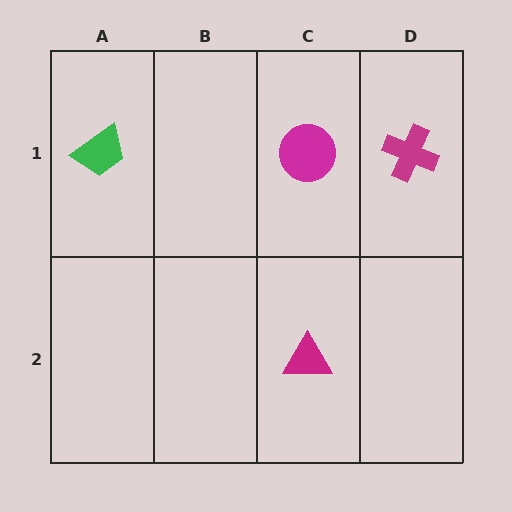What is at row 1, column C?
A magenta circle.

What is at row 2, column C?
A magenta triangle.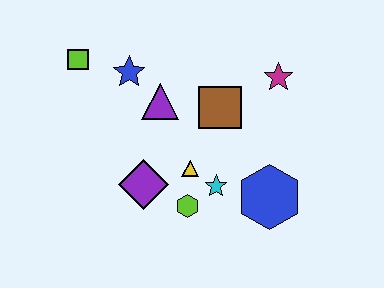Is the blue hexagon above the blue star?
No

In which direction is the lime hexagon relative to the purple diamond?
The lime hexagon is to the right of the purple diamond.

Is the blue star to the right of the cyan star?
No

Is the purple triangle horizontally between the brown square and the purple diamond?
Yes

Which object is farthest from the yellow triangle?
The lime square is farthest from the yellow triangle.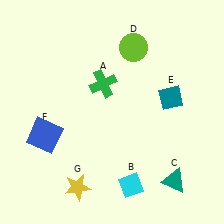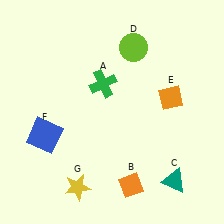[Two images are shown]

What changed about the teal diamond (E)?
In Image 1, E is teal. In Image 2, it changed to orange.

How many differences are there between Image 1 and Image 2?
There are 2 differences between the two images.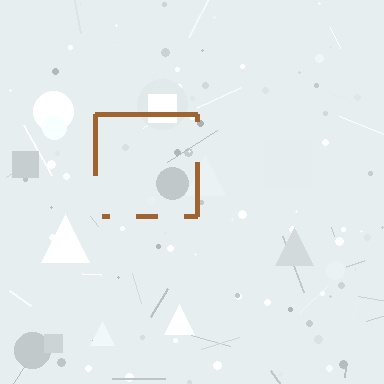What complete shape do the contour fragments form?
The contour fragments form a square.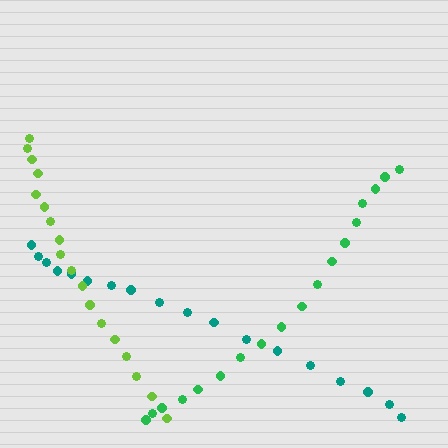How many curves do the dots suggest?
There are 3 distinct paths.